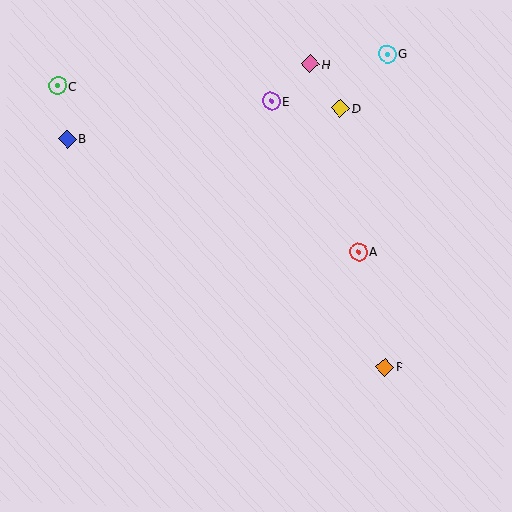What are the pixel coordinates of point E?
Point E is at (271, 101).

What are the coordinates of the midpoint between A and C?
The midpoint between A and C is at (208, 169).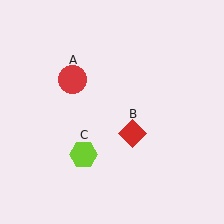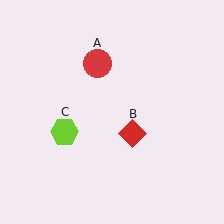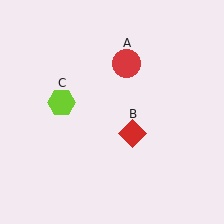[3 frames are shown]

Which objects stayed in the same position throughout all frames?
Red diamond (object B) remained stationary.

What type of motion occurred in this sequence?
The red circle (object A), lime hexagon (object C) rotated clockwise around the center of the scene.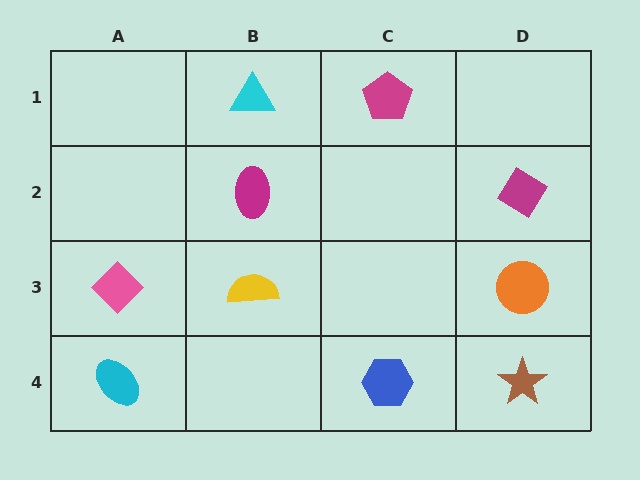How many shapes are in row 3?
3 shapes.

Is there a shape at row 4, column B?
No, that cell is empty.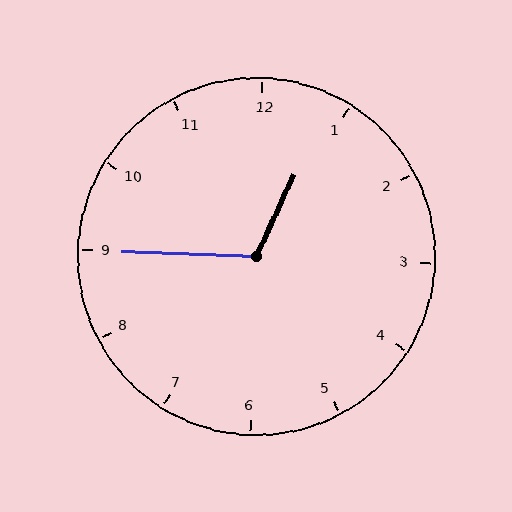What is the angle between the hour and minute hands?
Approximately 112 degrees.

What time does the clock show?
12:45.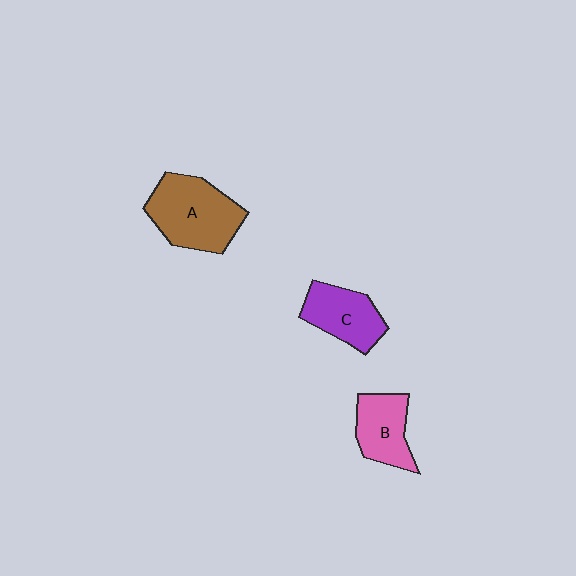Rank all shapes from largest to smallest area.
From largest to smallest: A (brown), C (purple), B (pink).